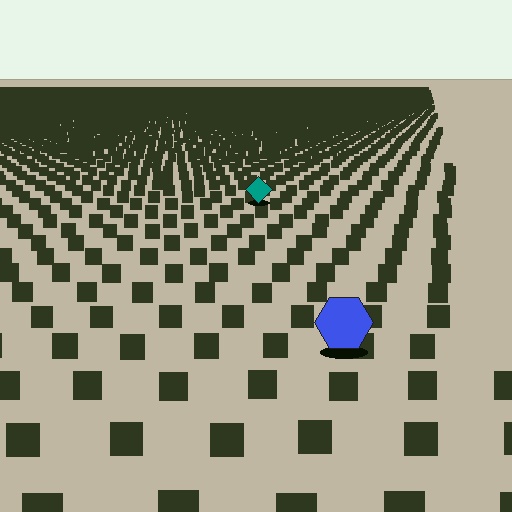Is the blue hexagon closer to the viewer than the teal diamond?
Yes. The blue hexagon is closer — you can tell from the texture gradient: the ground texture is coarser near it.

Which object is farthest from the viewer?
The teal diamond is farthest from the viewer. It appears smaller and the ground texture around it is denser.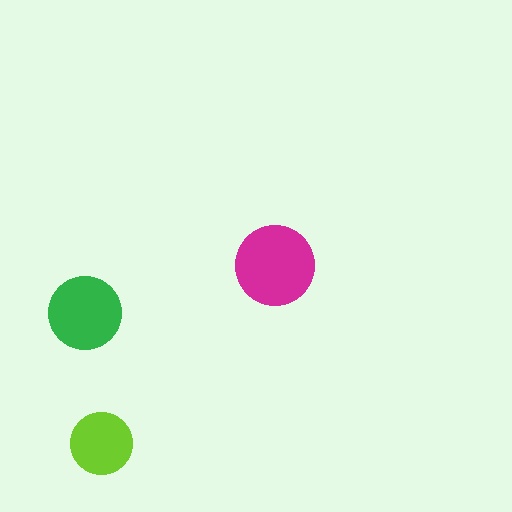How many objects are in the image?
There are 3 objects in the image.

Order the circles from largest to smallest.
the magenta one, the green one, the lime one.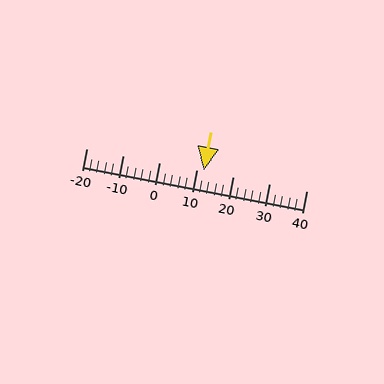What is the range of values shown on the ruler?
The ruler shows values from -20 to 40.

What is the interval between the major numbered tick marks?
The major tick marks are spaced 10 units apart.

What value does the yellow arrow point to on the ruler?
The yellow arrow points to approximately 12.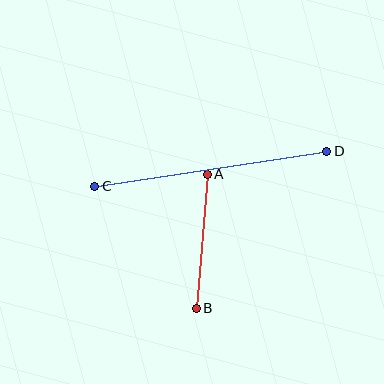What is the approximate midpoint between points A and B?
The midpoint is at approximately (202, 241) pixels.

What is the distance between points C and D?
The distance is approximately 235 pixels.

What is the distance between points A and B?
The distance is approximately 134 pixels.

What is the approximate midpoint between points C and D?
The midpoint is at approximately (211, 169) pixels.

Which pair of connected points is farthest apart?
Points C and D are farthest apart.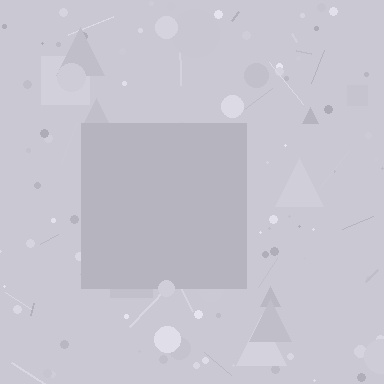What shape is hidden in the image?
A square is hidden in the image.